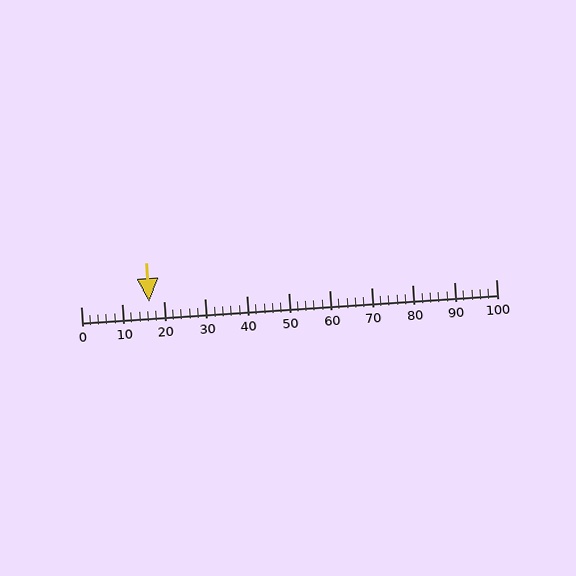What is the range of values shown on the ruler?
The ruler shows values from 0 to 100.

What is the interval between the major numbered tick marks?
The major tick marks are spaced 10 units apart.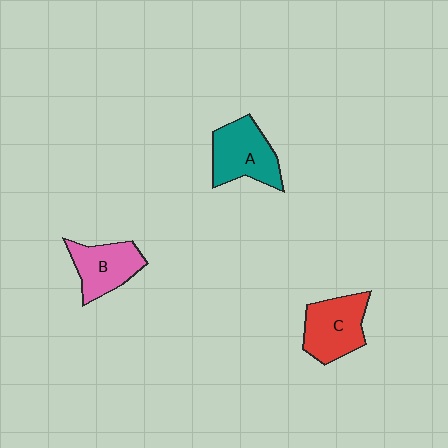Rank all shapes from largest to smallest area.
From largest to smallest: A (teal), C (red), B (pink).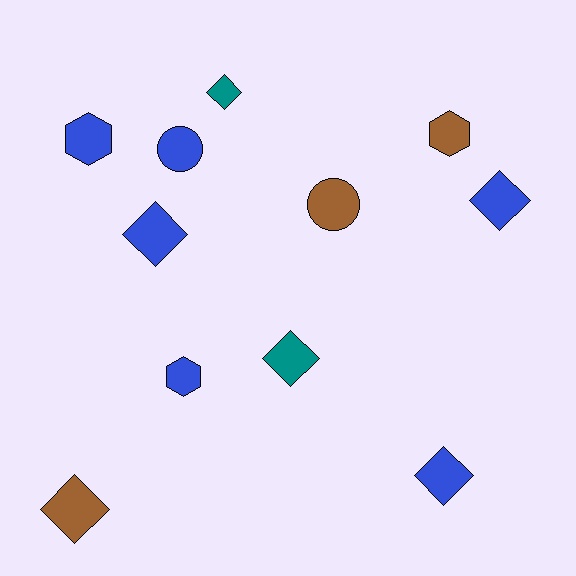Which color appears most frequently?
Blue, with 6 objects.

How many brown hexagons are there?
There is 1 brown hexagon.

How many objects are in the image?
There are 11 objects.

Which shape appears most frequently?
Diamond, with 6 objects.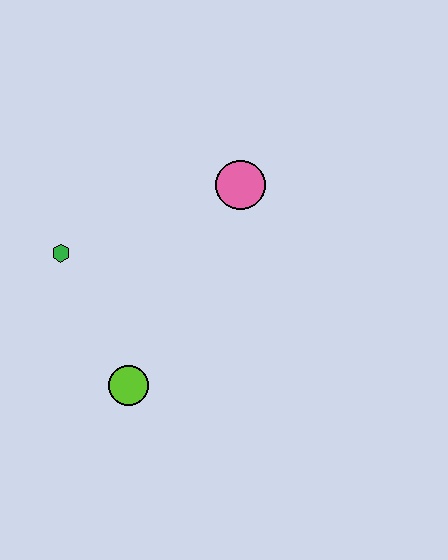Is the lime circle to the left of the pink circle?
Yes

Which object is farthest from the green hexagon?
The pink circle is farthest from the green hexagon.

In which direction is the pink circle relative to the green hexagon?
The pink circle is to the right of the green hexagon.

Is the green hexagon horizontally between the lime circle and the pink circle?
No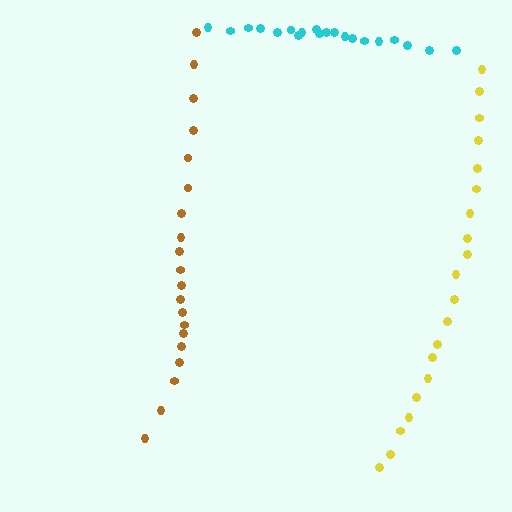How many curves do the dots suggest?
There are 3 distinct paths.